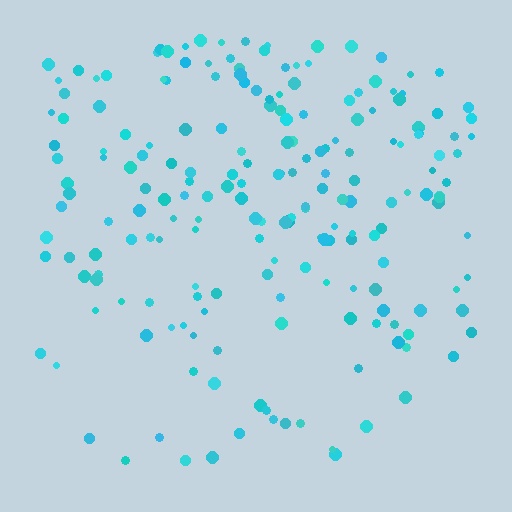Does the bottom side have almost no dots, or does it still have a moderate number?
Still a moderate number, just noticeably fewer than the top.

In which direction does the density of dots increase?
From bottom to top, with the top side densest.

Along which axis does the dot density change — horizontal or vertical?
Vertical.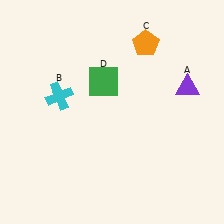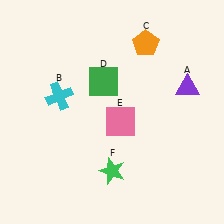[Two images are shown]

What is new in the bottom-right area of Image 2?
A pink square (E) was added in the bottom-right area of Image 2.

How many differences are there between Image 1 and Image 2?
There are 2 differences between the two images.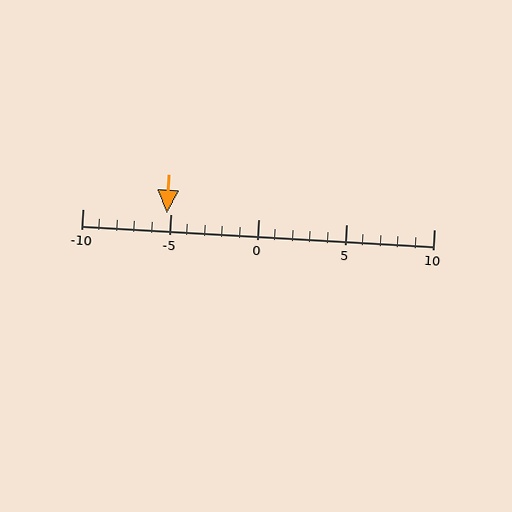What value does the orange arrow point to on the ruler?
The orange arrow points to approximately -5.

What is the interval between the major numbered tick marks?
The major tick marks are spaced 5 units apart.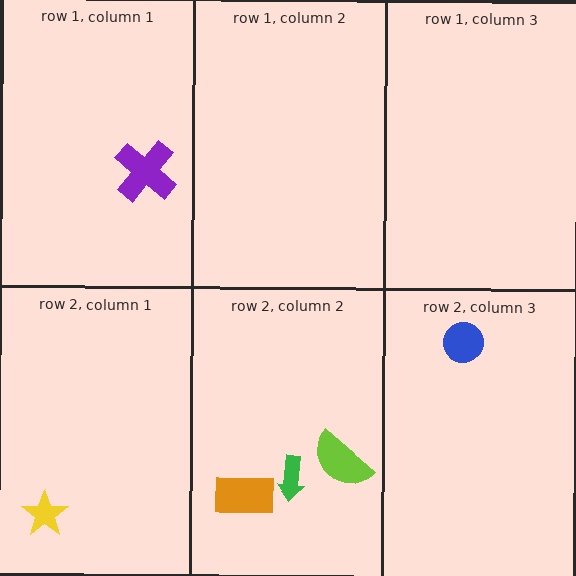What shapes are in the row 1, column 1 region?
The purple cross.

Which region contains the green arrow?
The row 2, column 2 region.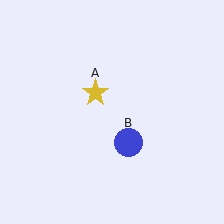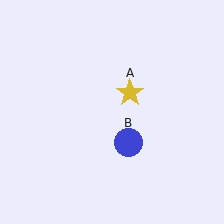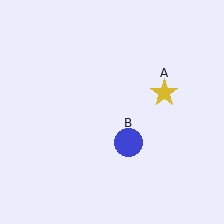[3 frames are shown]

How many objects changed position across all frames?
1 object changed position: yellow star (object A).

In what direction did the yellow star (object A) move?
The yellow star (object A) moved right.